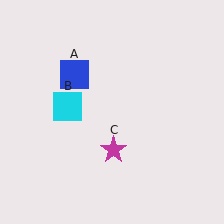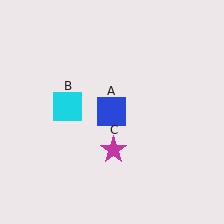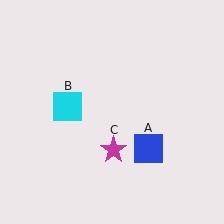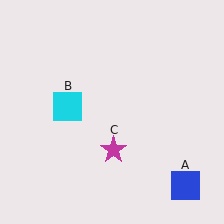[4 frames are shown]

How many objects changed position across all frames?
1 object changed position: blue square (object A).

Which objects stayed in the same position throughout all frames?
Cyan square (object B) and magenta star (object C) remained stationary.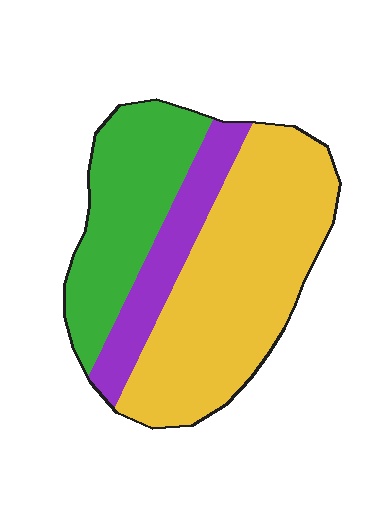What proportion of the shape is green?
Green covers roughly 30% of the shape.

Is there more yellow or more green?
Yellow.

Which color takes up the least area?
Purple, at roughly 15%.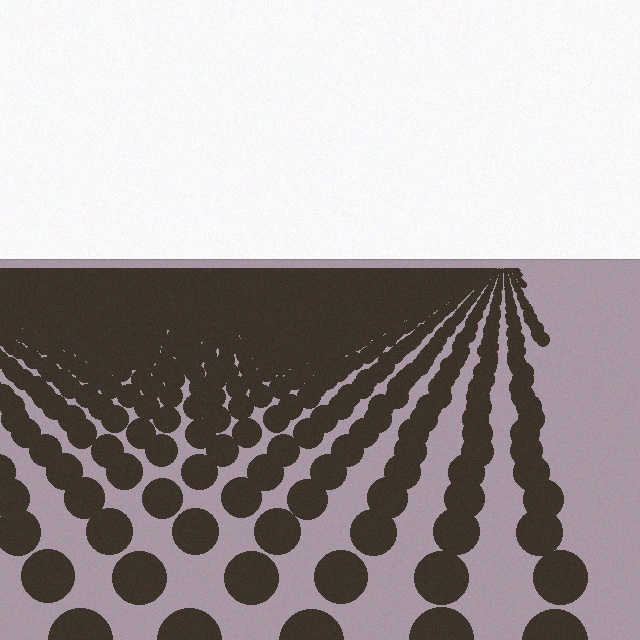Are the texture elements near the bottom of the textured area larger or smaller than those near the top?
Larger. Near the bottom, elements are closer to the viewer and appear at a bigger on-screen size.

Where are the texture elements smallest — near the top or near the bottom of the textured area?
Near the top.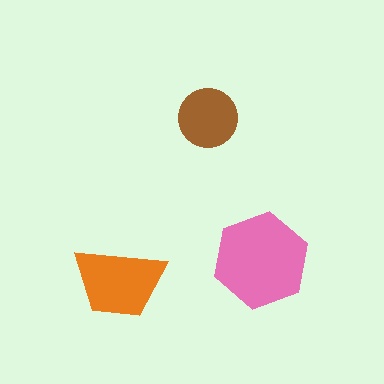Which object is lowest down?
The orange trapezoid is bottommost.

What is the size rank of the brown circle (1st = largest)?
3rd.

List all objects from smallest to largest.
The brown circle, the orange trapezoid, the pink hexagon.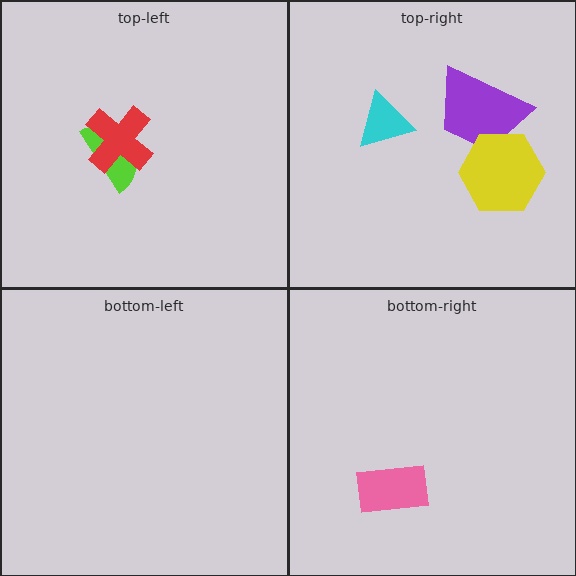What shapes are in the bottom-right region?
The pink rectangle.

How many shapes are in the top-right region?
3.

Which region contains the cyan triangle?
The top-right region.